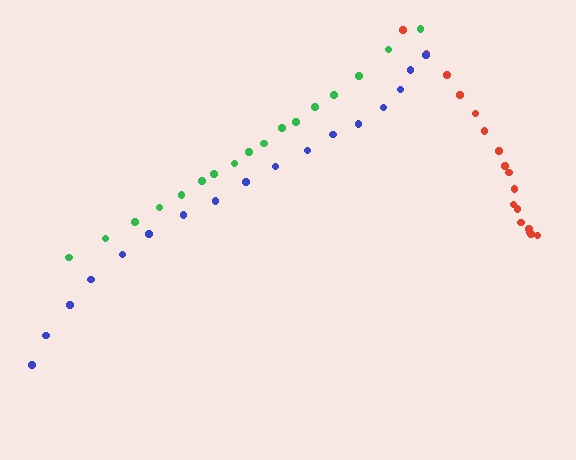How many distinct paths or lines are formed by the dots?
There are 3 distinct paths.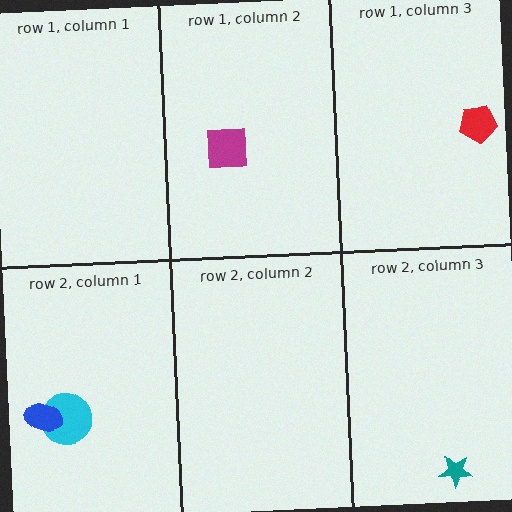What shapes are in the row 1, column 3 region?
The red pentagon.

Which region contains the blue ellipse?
The row 2, column 1 region.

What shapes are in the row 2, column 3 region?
The teal star.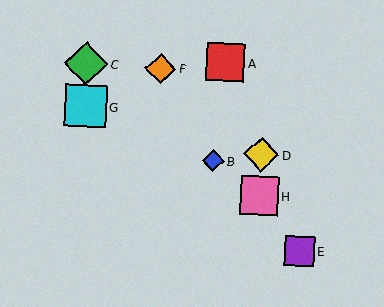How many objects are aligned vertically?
2 objects (D, H) are aligned vertically.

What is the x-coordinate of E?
Object E is at x≈299.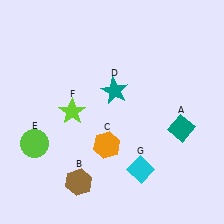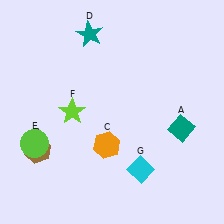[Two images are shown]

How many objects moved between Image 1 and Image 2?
2 objects moved between the two images.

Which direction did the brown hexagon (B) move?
The brown hexagon (B) moved left.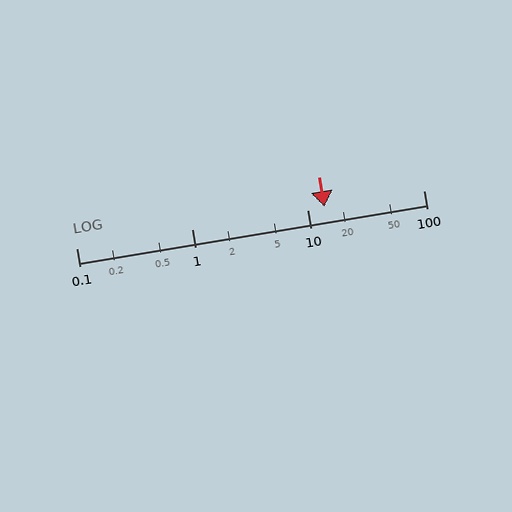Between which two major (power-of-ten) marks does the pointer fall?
The pointer is between 10 and 100.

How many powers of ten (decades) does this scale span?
The scale spans 3 decades, from 0.1 to 100.